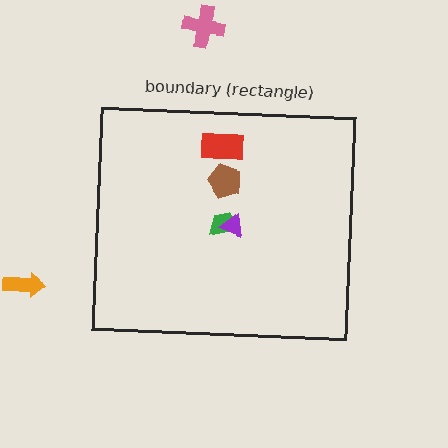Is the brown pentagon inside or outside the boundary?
Inside.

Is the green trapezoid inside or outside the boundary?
Inside.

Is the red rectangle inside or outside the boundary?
Inside.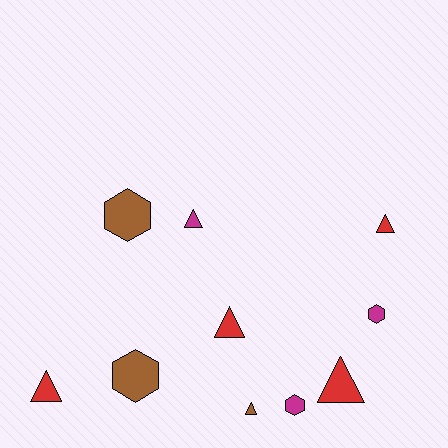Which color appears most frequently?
Red, with 4 objects.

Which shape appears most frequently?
Triangle, with 6 objects.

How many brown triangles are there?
There is 1 brown triangle.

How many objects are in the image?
There are 10 objects.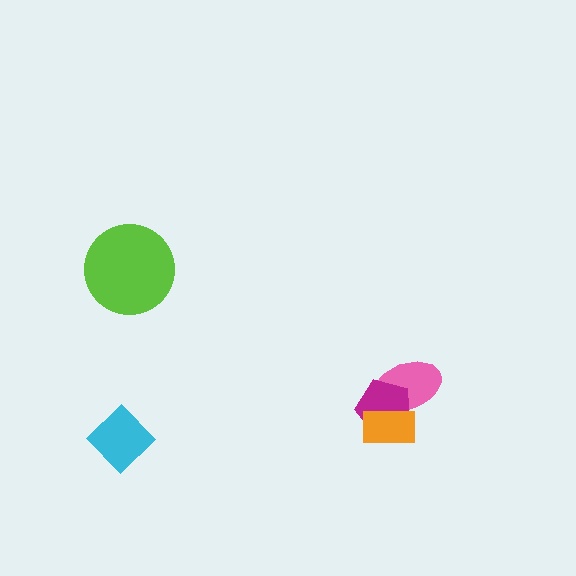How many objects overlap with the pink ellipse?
2 objects overlap with the pink ellipse.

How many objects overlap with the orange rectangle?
2 objects overlap with the orange rectangle.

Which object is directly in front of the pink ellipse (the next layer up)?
The magenta pentagon is directly in front of the pink ellipse.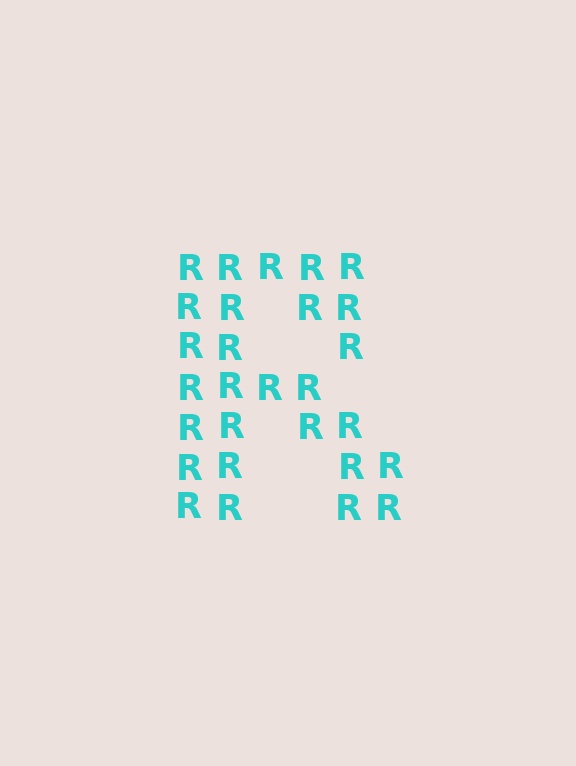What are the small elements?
The small elements are letter R's.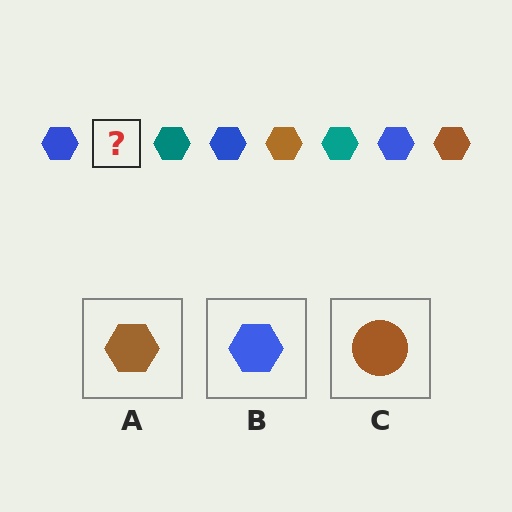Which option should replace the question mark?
Option A.